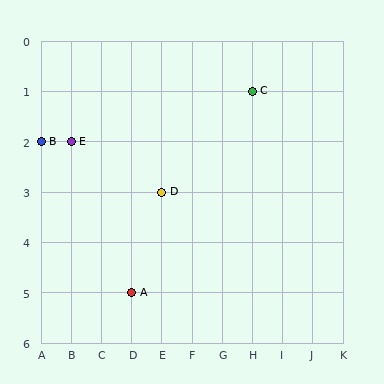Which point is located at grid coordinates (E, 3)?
Point D is at (E, 3).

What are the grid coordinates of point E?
Point E is at grid coordinates (B, 2).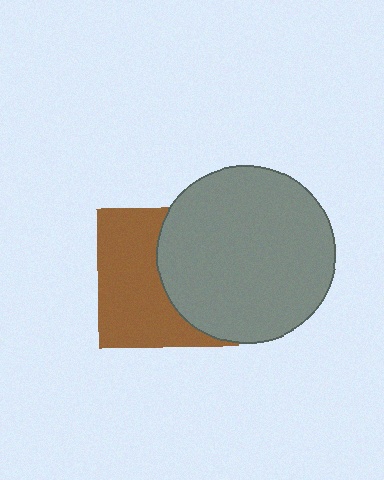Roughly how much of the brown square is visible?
About half of it is visible (roughly 53%).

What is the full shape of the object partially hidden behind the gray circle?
The partially hidden object is a brown square.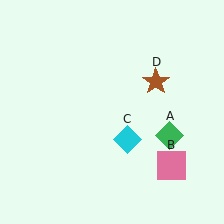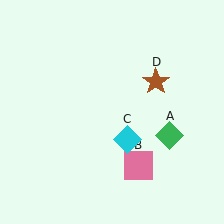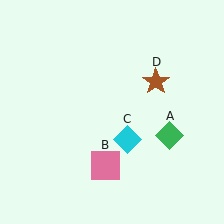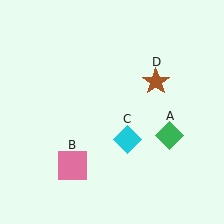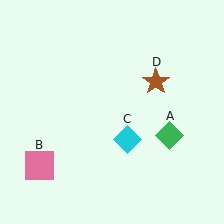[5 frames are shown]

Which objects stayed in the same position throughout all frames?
Green diamond (object A) and cyan diamond (object C) and brown star (object D) remained stationary.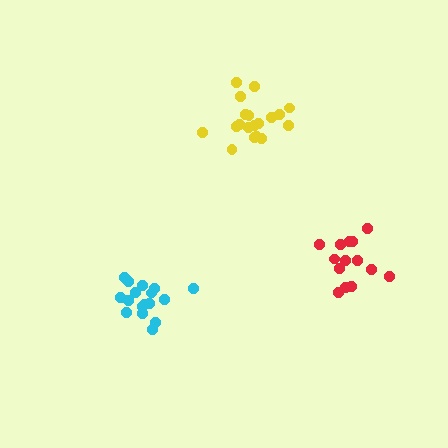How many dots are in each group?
Group 1: 14 dots, Group 2: 17 dots, Group 3: 19 dots (50 total).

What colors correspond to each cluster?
The clusters are colored: red, cyan, yellow.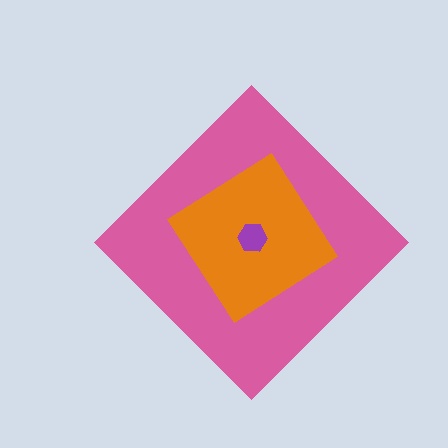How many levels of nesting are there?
3.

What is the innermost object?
The purple hexagon.